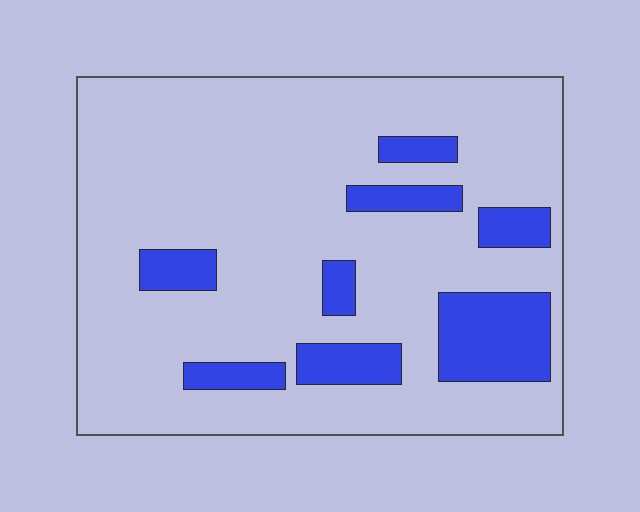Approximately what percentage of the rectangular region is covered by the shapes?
Approximately 20%.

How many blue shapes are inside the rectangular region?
8.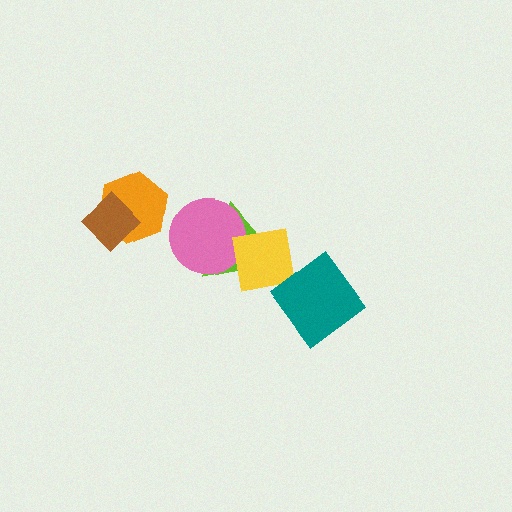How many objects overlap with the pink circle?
2 objects overlap with the pink circle.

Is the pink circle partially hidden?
Yes, it is partially covered by another shape.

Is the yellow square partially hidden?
Yes, it is partially covered by another shape.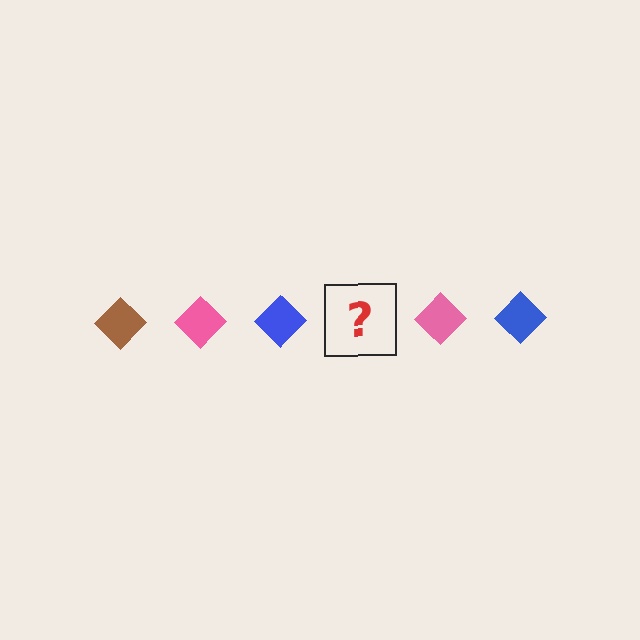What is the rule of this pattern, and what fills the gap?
The rule is that the pattern cycles through brown, pink, blue diamonds. The gap should be filled with a brown diamond.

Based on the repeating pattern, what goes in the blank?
The blank should be a brown diamond.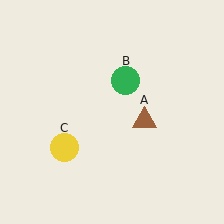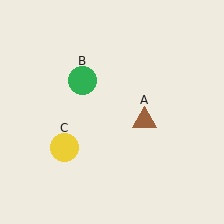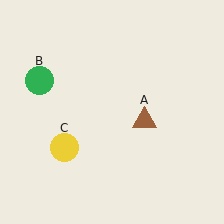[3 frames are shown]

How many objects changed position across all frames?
1 object changed position: green circle (object B).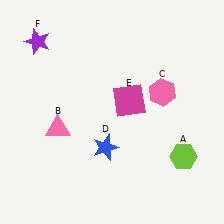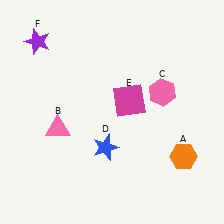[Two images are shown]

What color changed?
The hexagon (A) changed from lime in Image 1 to orange in Image 2.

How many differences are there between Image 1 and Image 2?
There is 1 difference between the two images.